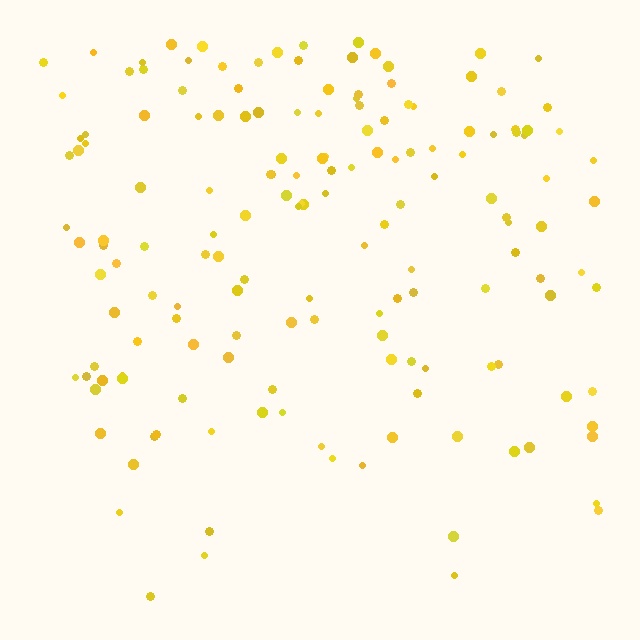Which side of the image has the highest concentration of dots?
The top.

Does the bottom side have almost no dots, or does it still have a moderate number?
Still a moderate number, just noticeably fewer than the top.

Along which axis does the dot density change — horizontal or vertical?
Vertical.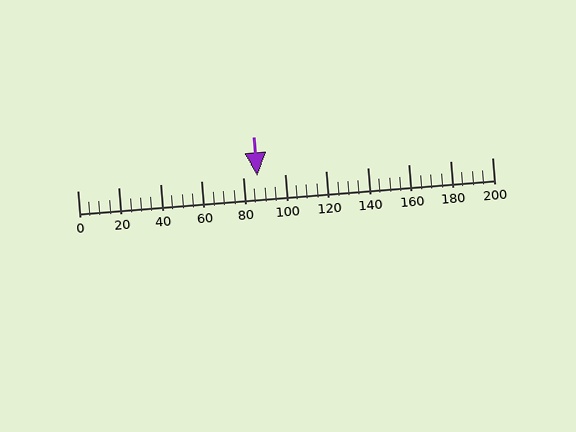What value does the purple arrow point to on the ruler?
The purple arrow points to approximately 87.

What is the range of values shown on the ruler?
The ruler shows values from 0 to 200.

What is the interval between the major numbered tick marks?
The major tick marks are spaced 20 units apart.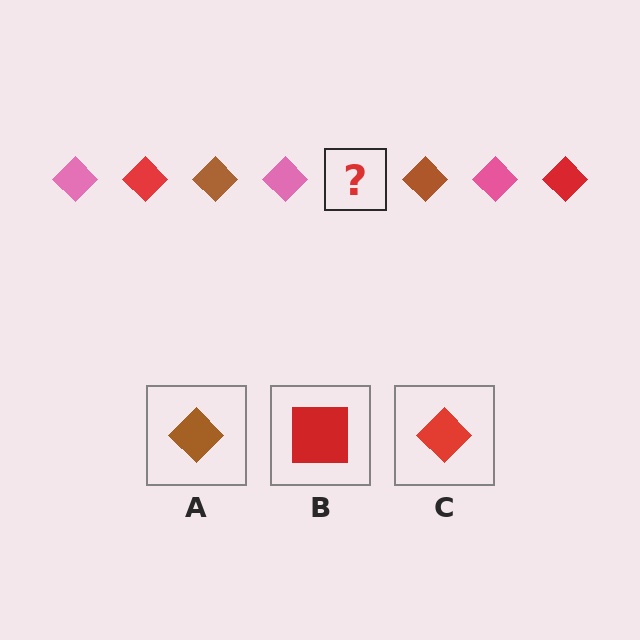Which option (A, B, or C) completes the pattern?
C.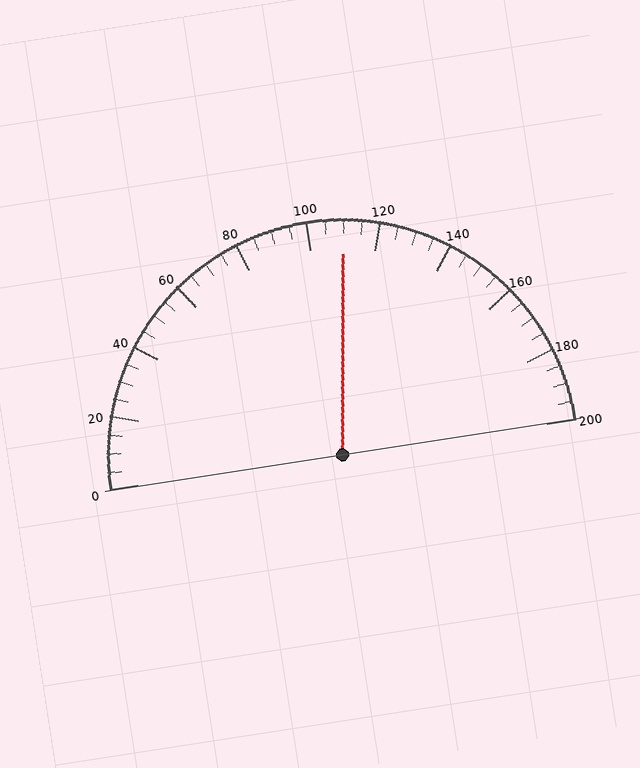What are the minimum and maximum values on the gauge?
The gauge ranges from 0 to 200.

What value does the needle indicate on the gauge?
The needle indicates approximately 110.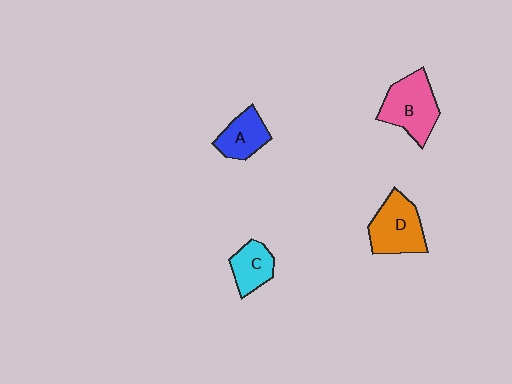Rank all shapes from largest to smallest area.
From largest to smallest: B (pink), D (orange), A (blue), C (cyan).